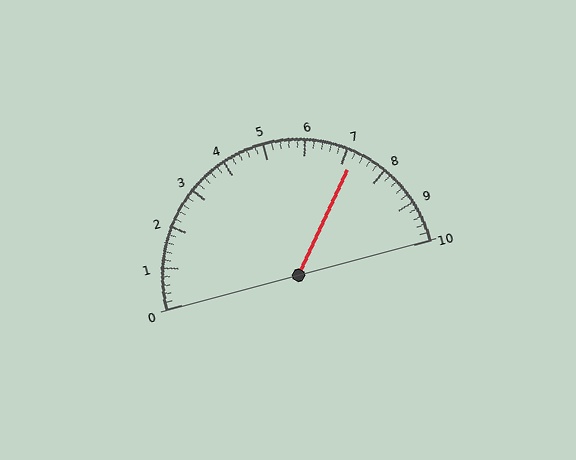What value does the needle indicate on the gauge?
The needle indicates approximately 7.2.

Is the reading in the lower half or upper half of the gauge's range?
The reading is in the upper half of the range (0 to 10).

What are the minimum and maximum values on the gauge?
The gauge ranges from 0 to 10.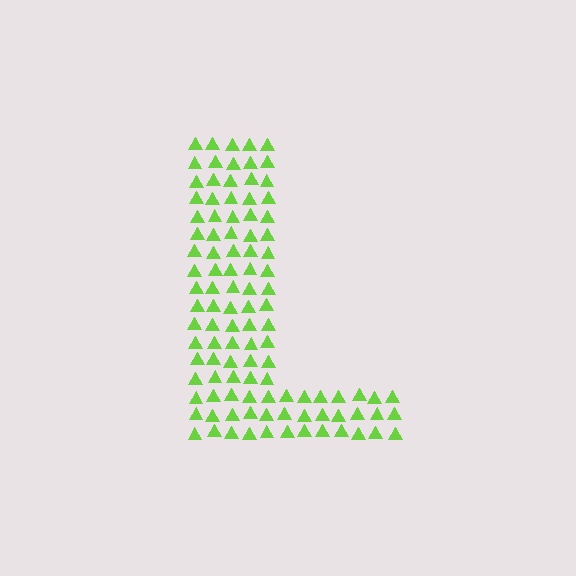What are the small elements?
The small elements are triangles.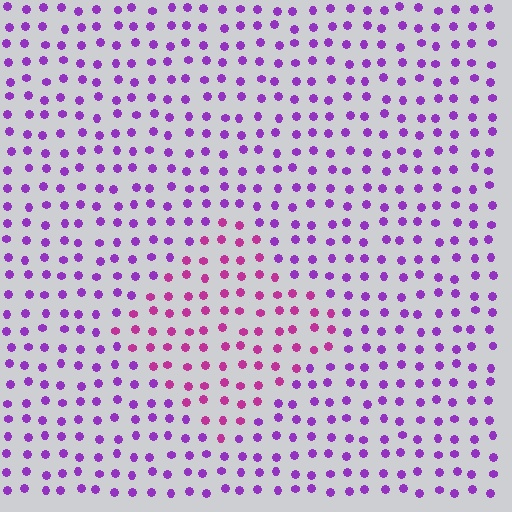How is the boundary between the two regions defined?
The boundary is defined purely by a slight shift in hue (about 36 degrees). Spacing, size, and orientation are identical on both sides.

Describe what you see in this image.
The image is filled with small purple elements in a uniform arrangement. A diamond-shaped region is visible where the elements are tinted to a slightly different hue, forming a subtle color boundary.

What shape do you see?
I see a diamond.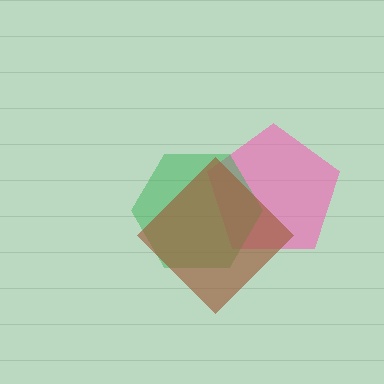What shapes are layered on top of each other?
The layered shapes are: a pink pentagon, a green hexagon, a brown diamond.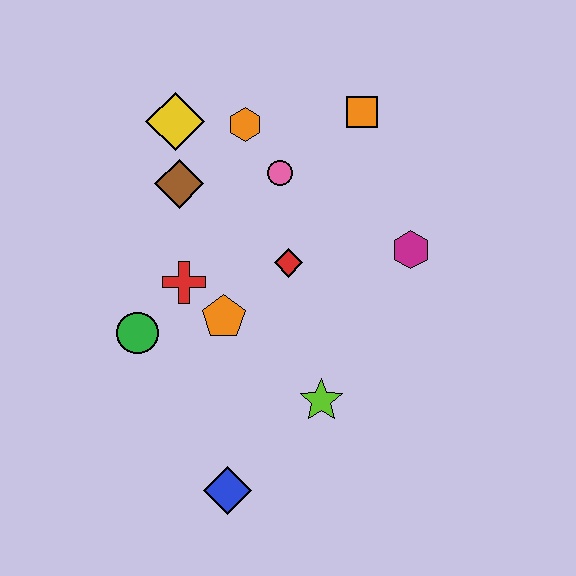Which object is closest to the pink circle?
The orange hexagon is closest to the pink circle.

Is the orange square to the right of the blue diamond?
Yes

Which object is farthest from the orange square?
The blue diamond is farthest from the orange square.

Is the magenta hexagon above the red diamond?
Yes